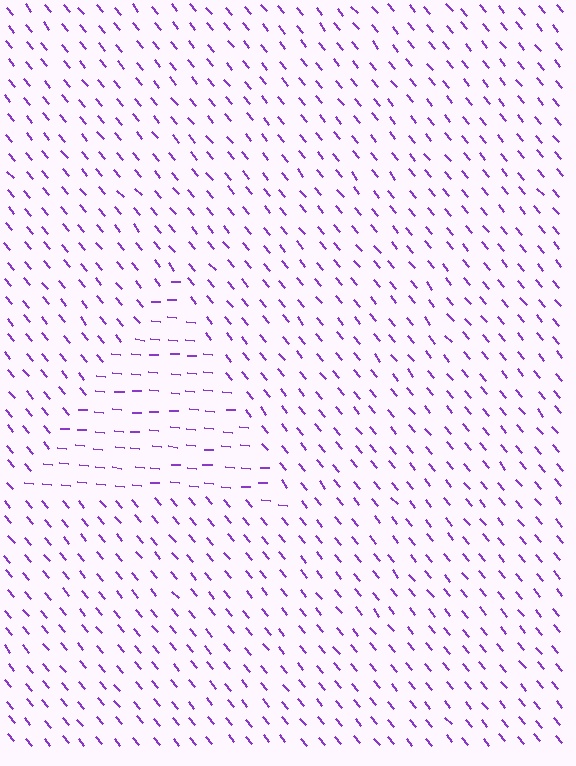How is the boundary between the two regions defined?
The boundary is defined purely by a change in line orientation (approximately 45 degrees difference). All lines are the same color and thickness.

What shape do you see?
I see a triangle.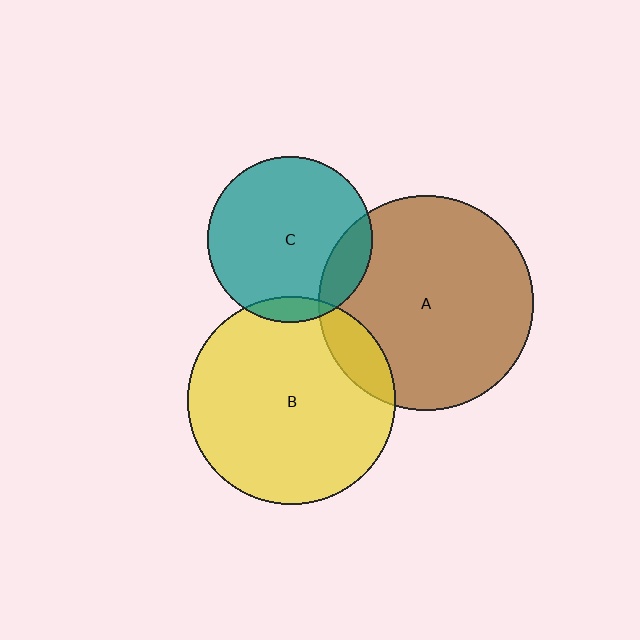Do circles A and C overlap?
Yes.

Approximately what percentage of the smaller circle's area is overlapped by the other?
Approximately 15%.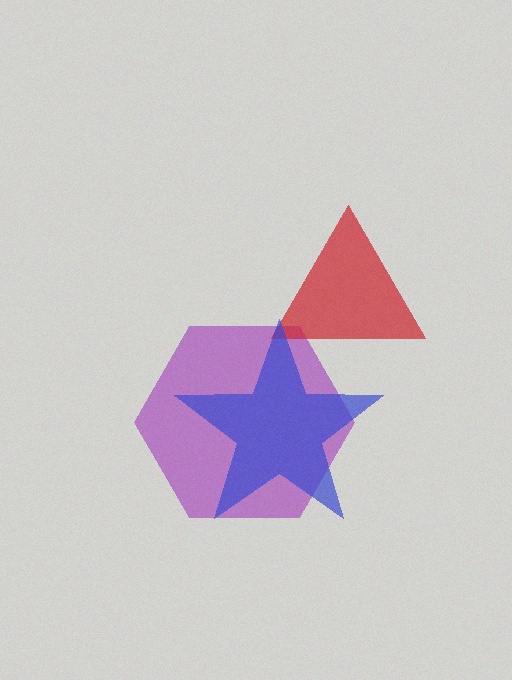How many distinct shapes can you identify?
There are 3 distinct shapes: a purple hexagon, a red triangle, a blue star.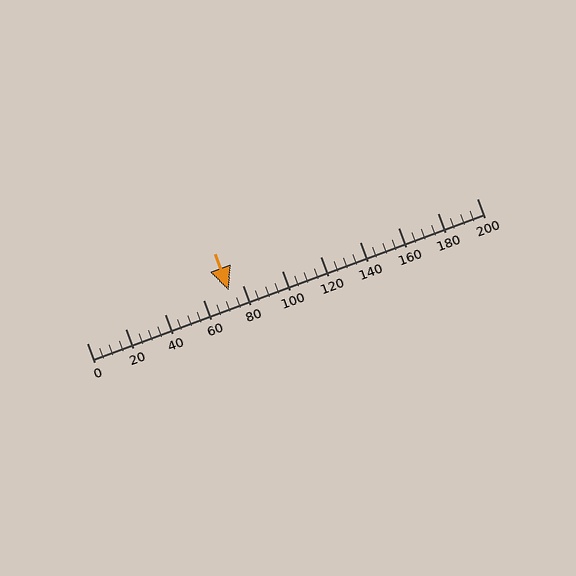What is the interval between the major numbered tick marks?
The major tick marks are spaced 20 units apart.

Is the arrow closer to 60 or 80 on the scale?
The arrow is closer to 80.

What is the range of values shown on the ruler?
The ruler shows values from 0 to 200.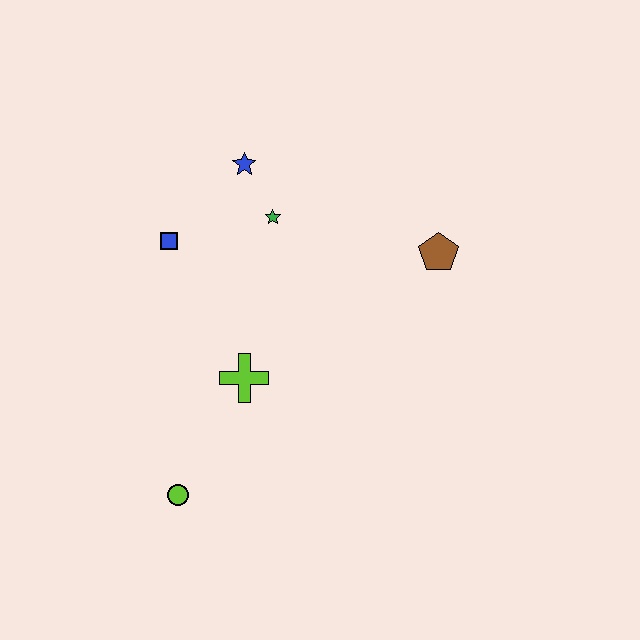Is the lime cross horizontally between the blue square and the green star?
Yes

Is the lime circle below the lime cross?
Yes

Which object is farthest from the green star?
The lime circle is farthest from the green star.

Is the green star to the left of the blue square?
No